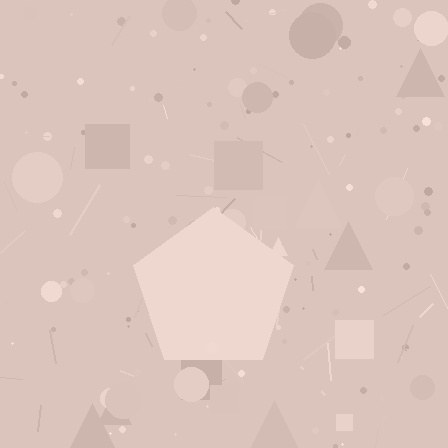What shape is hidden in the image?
A pentagon is hidden in the image.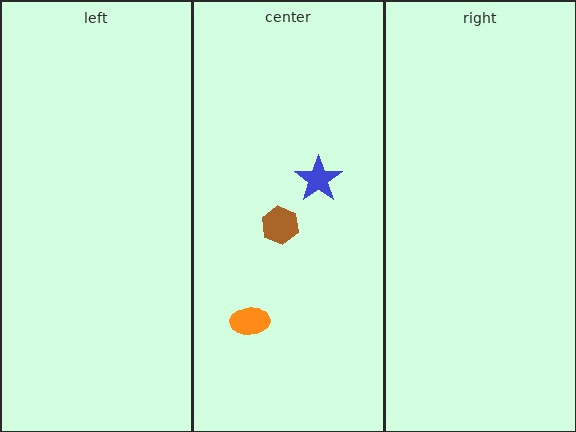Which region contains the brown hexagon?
The center region.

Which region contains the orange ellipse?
The center region.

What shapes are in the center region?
The blue star, the orange ellipse, the brown hexagon.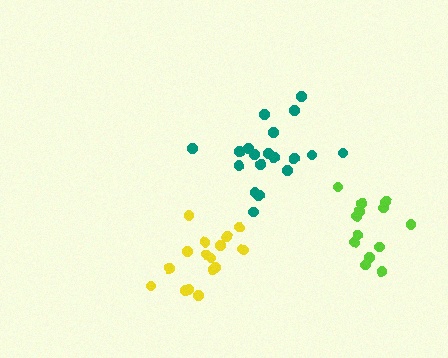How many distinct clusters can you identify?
There are 3 distinct clusters.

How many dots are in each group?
Group 1: 19 dots, Group 2: 17 dots, Group 3: 14 dots (50 total).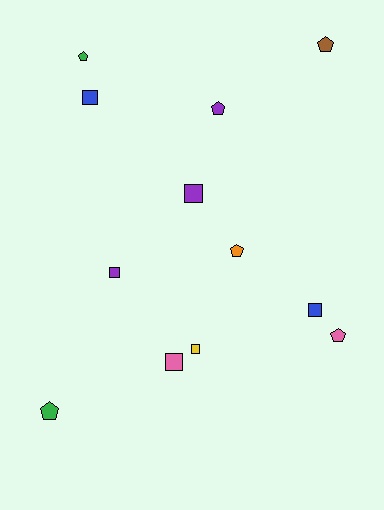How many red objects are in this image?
There are no red objects.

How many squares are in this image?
There are 6 squares.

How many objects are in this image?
There are 12 objects.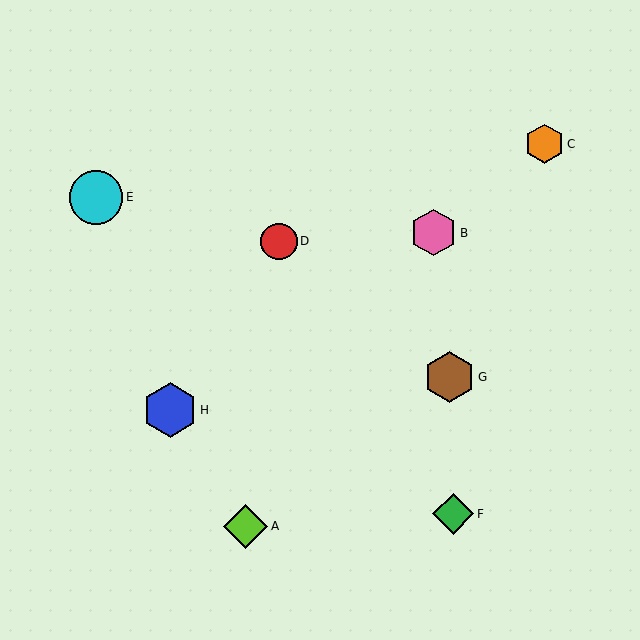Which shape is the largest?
The blue hexagon (labeled H) is the largest.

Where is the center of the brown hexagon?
The center of the brown hexagon is at (449, 377).